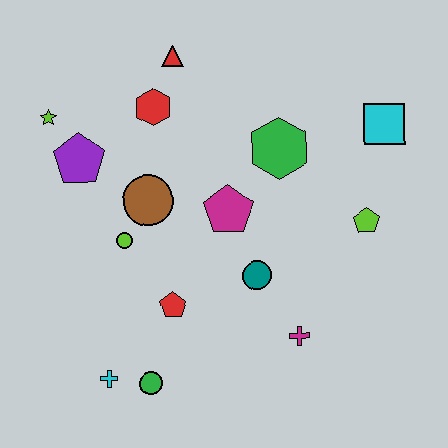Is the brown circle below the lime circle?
No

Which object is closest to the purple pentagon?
The lime star is closest to the purple pentagon.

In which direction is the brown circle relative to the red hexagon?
The brown circle is below the red hexagon.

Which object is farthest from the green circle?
The cyan square is farthest from the green circle.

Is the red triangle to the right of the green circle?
Yes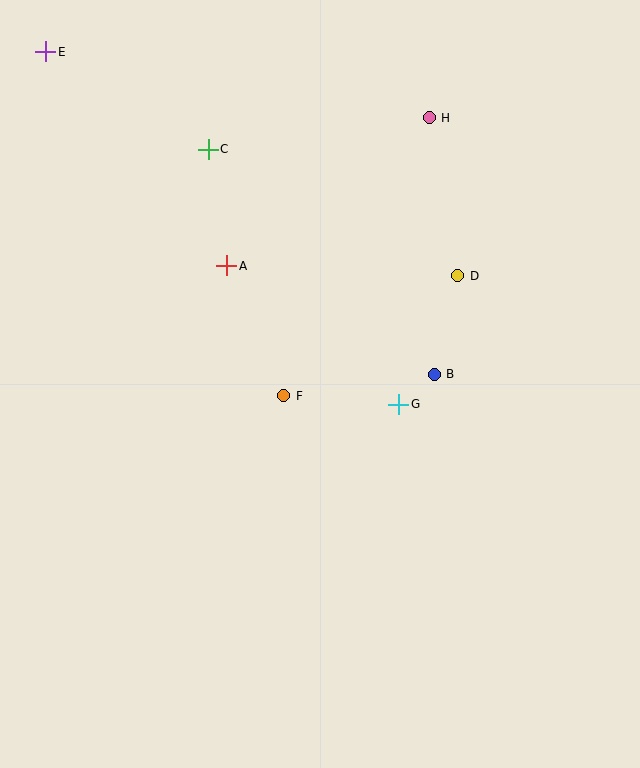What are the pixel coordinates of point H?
Point H is at (429, 118).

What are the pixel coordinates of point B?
Point B is at (434, 374).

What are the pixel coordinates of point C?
Point C is at (208, 149).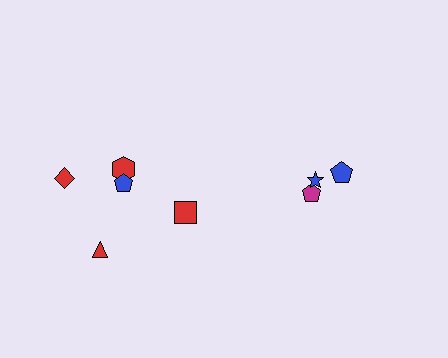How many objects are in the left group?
There are 5 objects.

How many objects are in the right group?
There are 3 objects.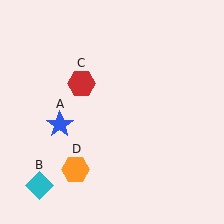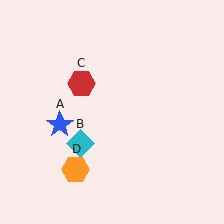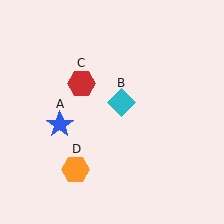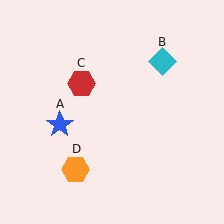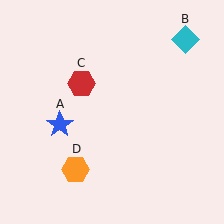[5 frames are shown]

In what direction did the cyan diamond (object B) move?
The cyan diamond (object B) moved up and to the right.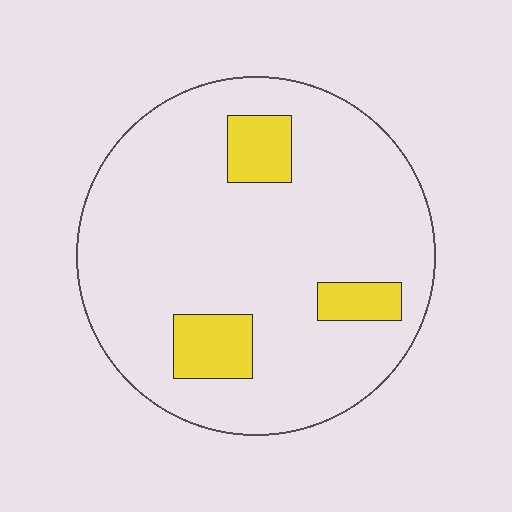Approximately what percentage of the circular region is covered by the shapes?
Approximately 15%.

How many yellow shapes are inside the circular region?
3.